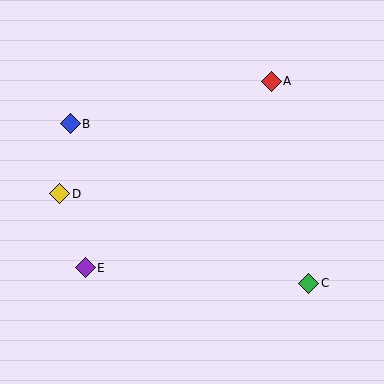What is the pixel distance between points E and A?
The distance between E and A is 263 pixels.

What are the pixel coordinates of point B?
Point B is at (70, 124).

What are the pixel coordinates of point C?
Point C is at (309, 283).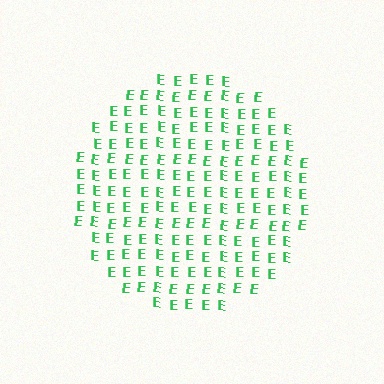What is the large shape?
The large shape is a circle.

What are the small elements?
The small elements are letter E's.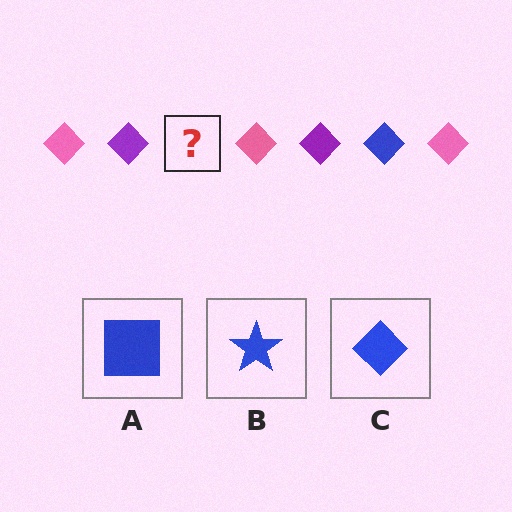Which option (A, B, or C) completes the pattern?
C.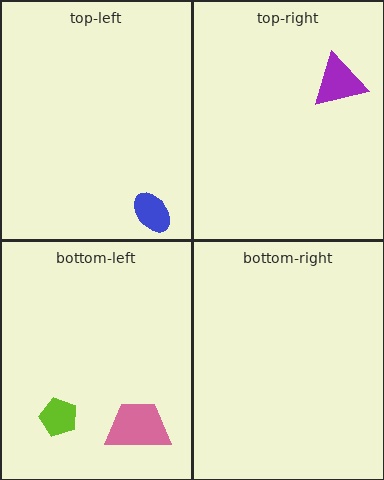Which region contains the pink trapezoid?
The bottom-left region.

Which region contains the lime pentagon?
The bottom-left region.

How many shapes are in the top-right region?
1.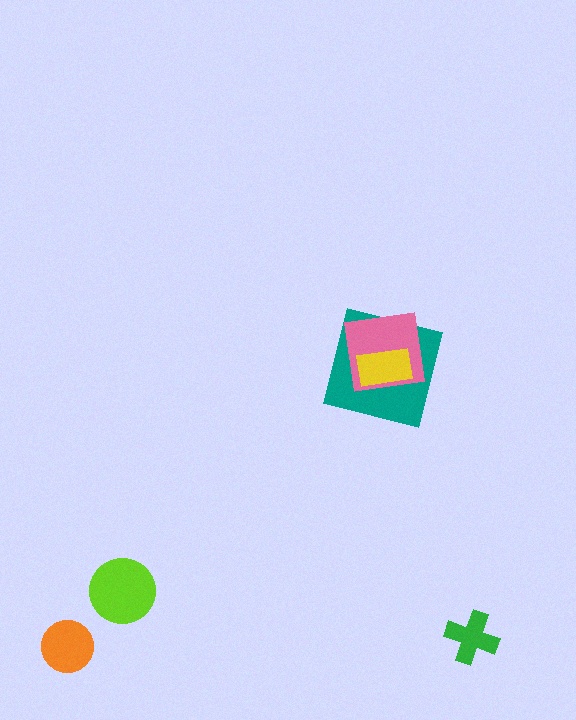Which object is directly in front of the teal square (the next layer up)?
The pink square is directly in front of the teal square.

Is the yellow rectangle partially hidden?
No, no other shape covers it.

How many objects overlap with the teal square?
2 objects overlap with the teal square.